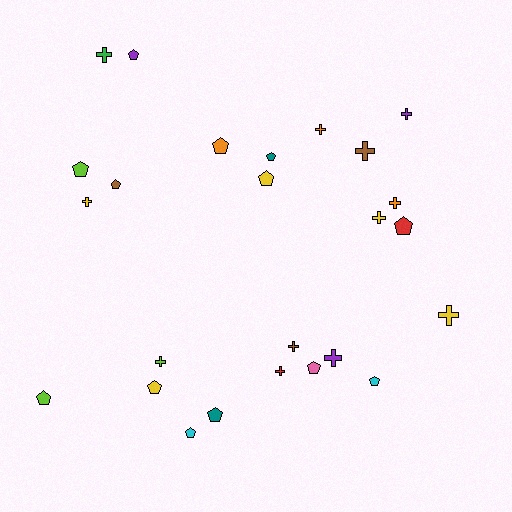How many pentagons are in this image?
There are 13 pentagons.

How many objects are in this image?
There are 25 objects.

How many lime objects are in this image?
There are 3 lime objects.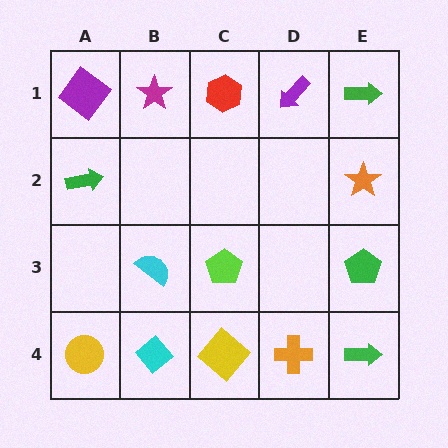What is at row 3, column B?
A cyan semicircle.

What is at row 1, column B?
A magenta star.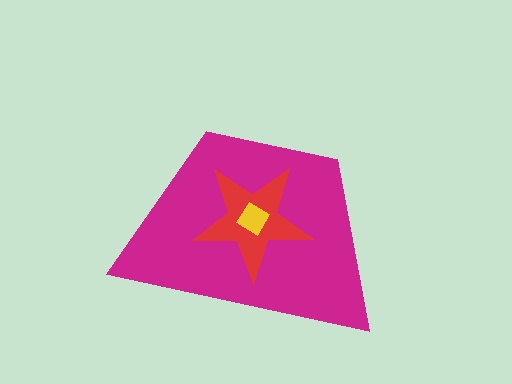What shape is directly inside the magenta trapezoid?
The red star.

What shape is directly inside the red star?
The yellow diamond.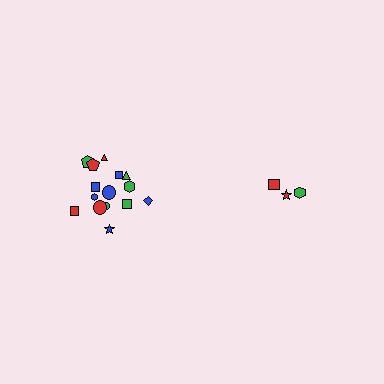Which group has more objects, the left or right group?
The left group.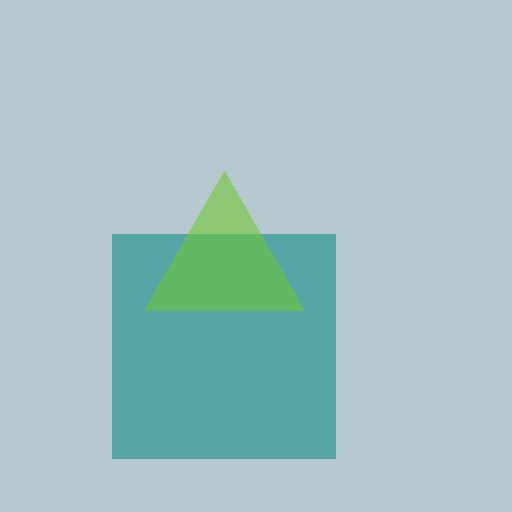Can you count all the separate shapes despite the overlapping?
Yes, there are 2 separate shapes.